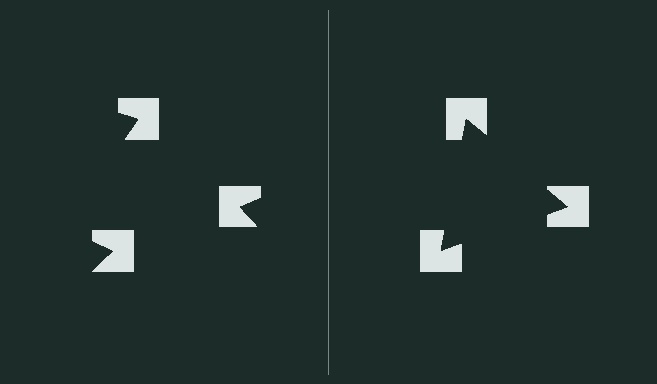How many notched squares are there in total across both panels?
6 — 3 on each side.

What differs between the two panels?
The notched squares are positioned identically on both sides; only the wedge orientations differ. On the right they align to a triangle; on the left they are misaligned.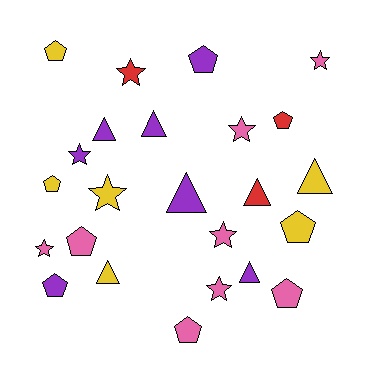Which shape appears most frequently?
Pentagon, with 9 objects.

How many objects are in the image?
There are 24 objects.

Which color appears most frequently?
Pink, with 8 objects.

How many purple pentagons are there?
There are 2 purple pentagons.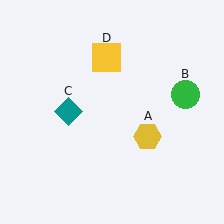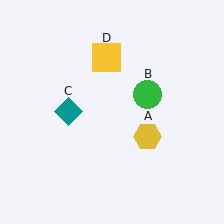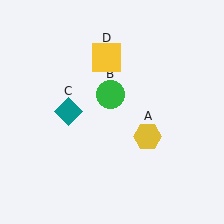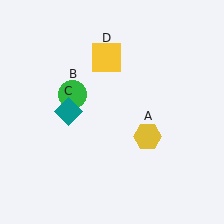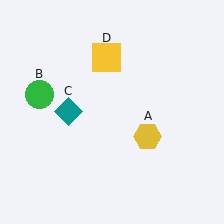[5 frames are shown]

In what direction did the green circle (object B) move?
The green circle (object B) moved left.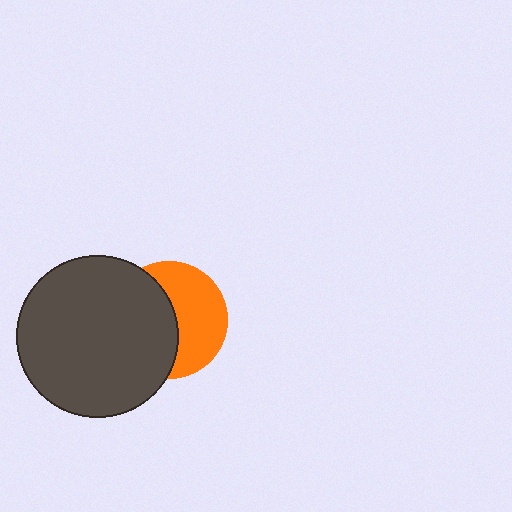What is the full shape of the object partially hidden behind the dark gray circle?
The partially hidden object is an orange circle.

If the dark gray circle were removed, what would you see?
You would see the complete orange circle.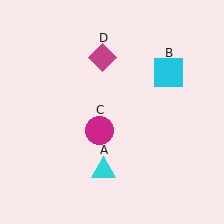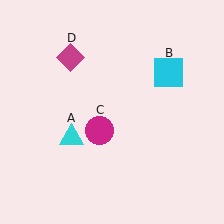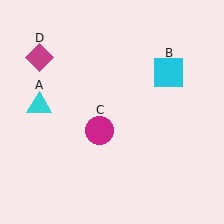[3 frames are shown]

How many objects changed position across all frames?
2 objects changed position: cyan triangle (object A), magenta diamond (object D).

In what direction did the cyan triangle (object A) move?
The cyan triangle (object A) moved up and to the left.